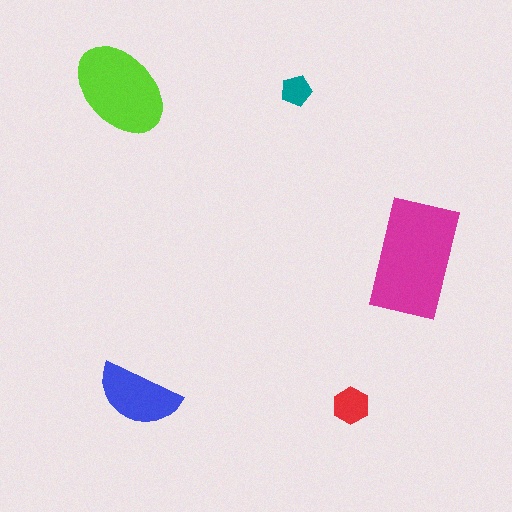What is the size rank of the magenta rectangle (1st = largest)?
1st.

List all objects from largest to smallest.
The magenta rectangle, the lime ellipse, the blue semicircle, the red hexagon, the teal pentagon.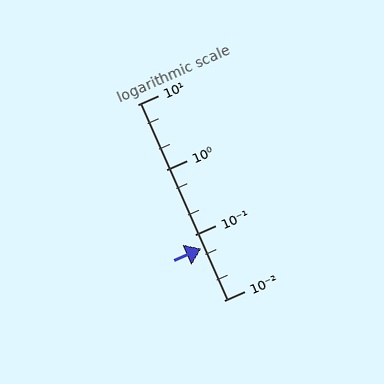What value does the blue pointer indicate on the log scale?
The pointer indicates approximately 0.061.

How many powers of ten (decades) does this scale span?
The scale spans 3 decades, from 0.01 to 10.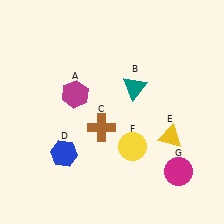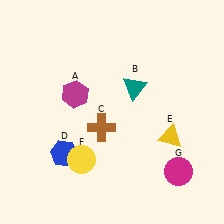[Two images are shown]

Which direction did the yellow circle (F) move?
The yellow circle (F) moved left.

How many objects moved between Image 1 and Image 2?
1 object moved between the two images.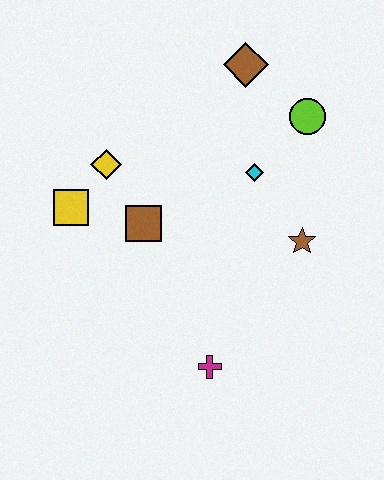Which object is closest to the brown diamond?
The lime circle is closest to the brown diamond.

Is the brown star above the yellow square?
No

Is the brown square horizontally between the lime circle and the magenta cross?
No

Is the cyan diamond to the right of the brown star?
No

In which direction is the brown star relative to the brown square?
The brown star is to the right of the brown square.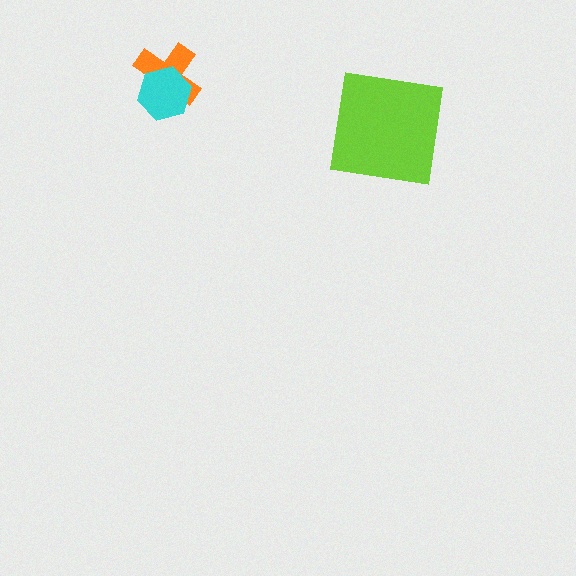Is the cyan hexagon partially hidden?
No, no other shape covers it.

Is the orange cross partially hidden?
Yes, it is partially covered by another shape.